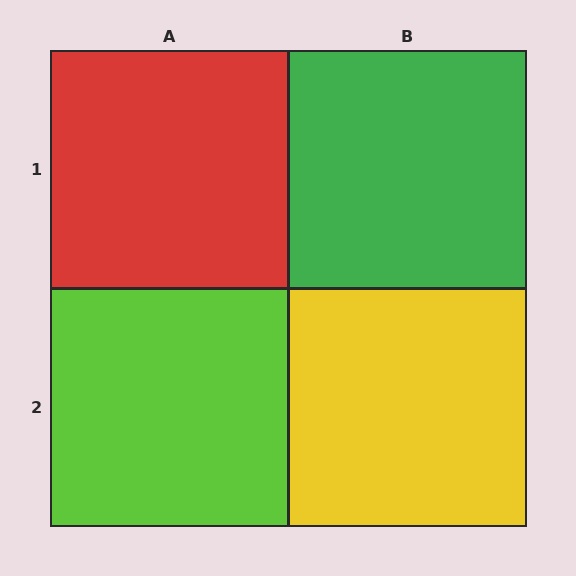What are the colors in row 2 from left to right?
Lime, yellow.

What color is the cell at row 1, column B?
Green.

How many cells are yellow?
1 cell is yellow.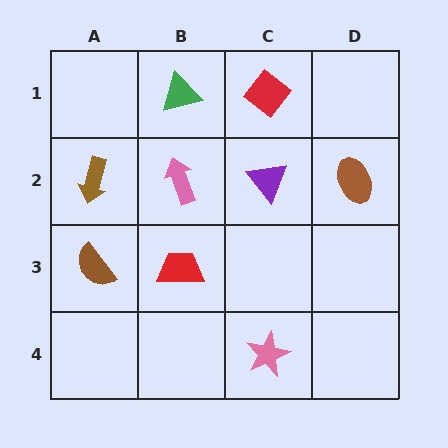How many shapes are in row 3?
2 shapes.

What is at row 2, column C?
A purple triangle.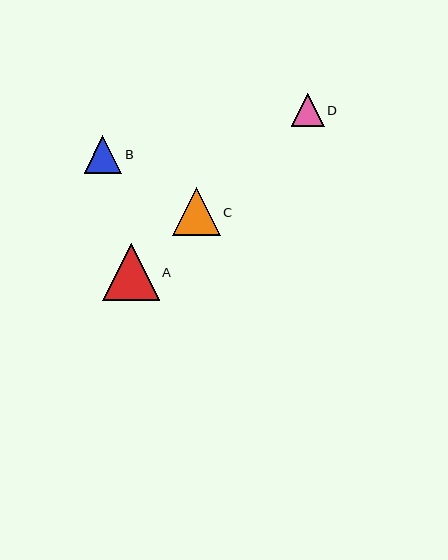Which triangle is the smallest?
Triangle D is the smallest with a size of approximately 33 pixels.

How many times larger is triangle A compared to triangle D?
Triangle A is approximately 1.7 times the size of triangle D.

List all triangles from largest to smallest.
From largest to smallest: A, C, B, D.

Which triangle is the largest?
Triangle A is the largest with a size of approximately 57 pixels.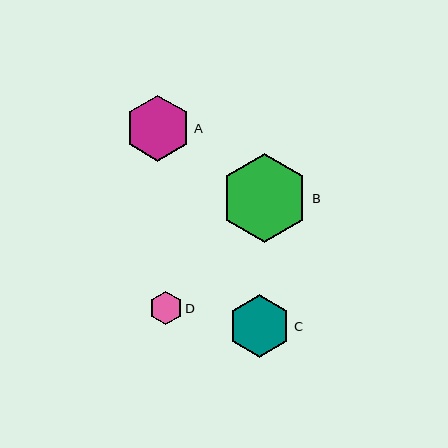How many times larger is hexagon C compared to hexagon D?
Hexagon C is approximately 1.9 times the size of hexagon D.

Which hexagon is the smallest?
Hexagon D is the smallest with a size of approximately 33 pixels.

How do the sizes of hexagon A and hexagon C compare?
Hexagon A and hexagon C are approximately the same size.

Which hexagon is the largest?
Hexagon B is the largest with a size of approximately 88 pixels.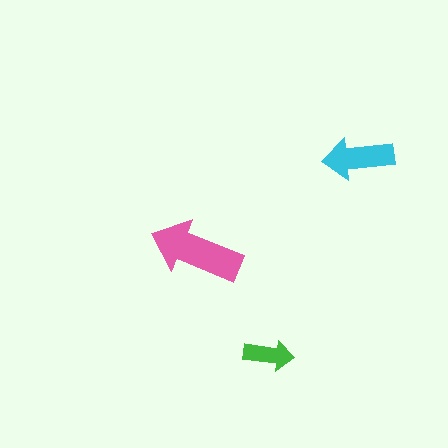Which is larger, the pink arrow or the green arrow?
The pink one.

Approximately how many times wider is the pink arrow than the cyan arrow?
About 1.5 times wider.